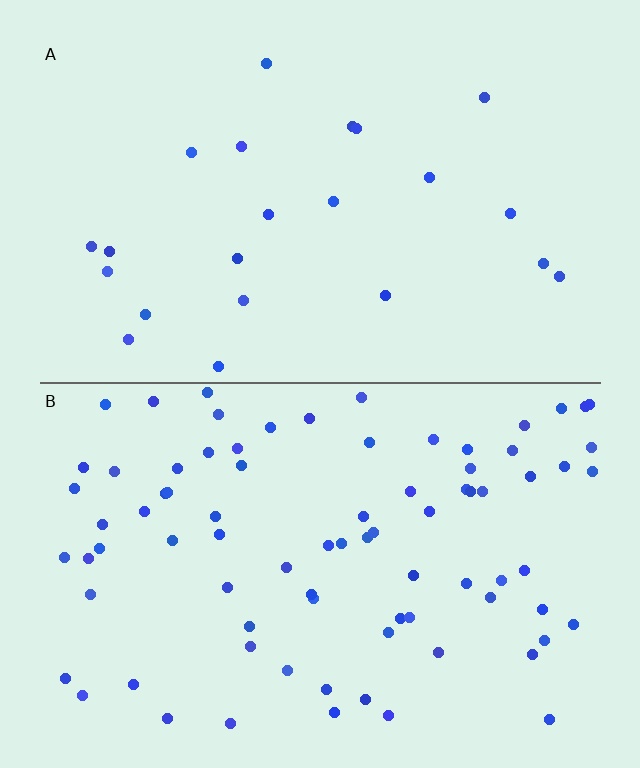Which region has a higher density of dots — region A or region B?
B (the bottom).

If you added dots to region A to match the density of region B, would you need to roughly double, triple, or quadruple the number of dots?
Approximately quadruple.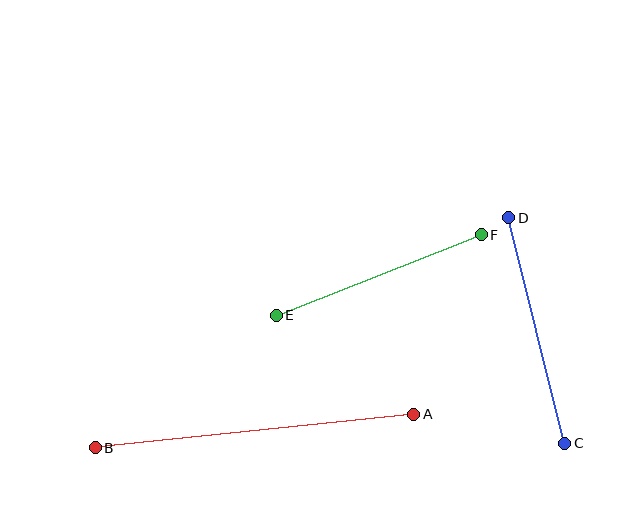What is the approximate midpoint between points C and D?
The midpoint is at approximately (537, 330) pixels.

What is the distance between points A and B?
The distance is approximately 320 pixels.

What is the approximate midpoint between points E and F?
The midpoint is at approximately (379, 275) pixels.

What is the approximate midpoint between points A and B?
The midpoint is at approximately (255, 431) pixels.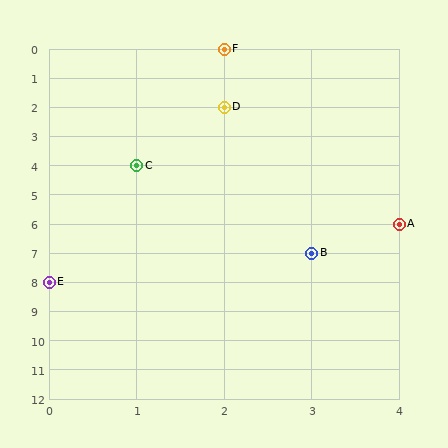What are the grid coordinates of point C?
Point C is at grid coordinates (1, 4).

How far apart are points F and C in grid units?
Points F and C are 1 column and 4 rows apart (about 4.1 grid units diagonally).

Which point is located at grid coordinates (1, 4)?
Point C is at (1, 4).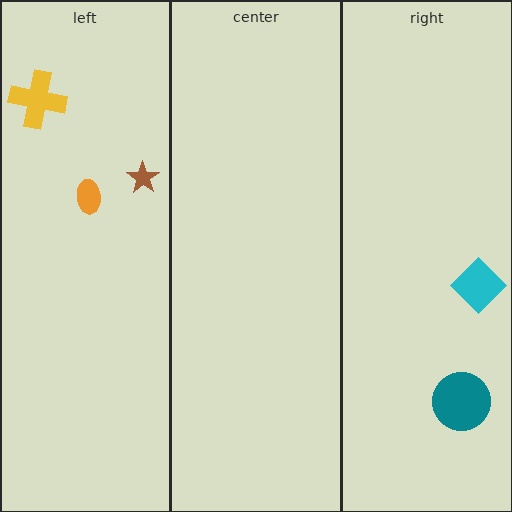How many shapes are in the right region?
2.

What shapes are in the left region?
The yellow cross, the orange ellipse, the brown star.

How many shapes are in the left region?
3.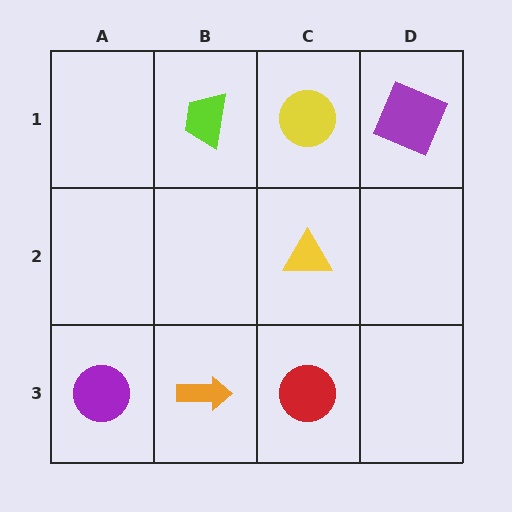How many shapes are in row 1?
3 shapes.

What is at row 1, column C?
A yellow circle.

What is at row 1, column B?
A lime trapezoid.